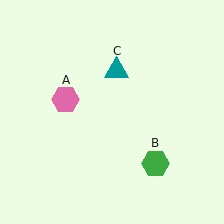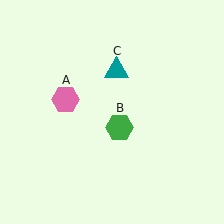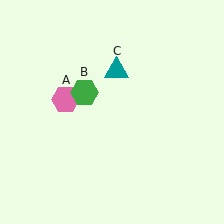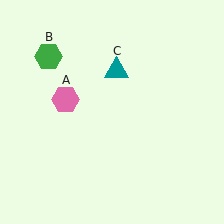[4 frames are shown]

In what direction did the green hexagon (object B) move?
The green hexagon (object B) moved up and to the left.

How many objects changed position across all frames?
1 object changed position: green hexagon (object B).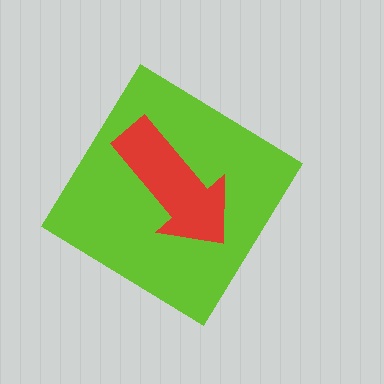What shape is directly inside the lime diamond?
The red arrow.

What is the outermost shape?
The lime diamond.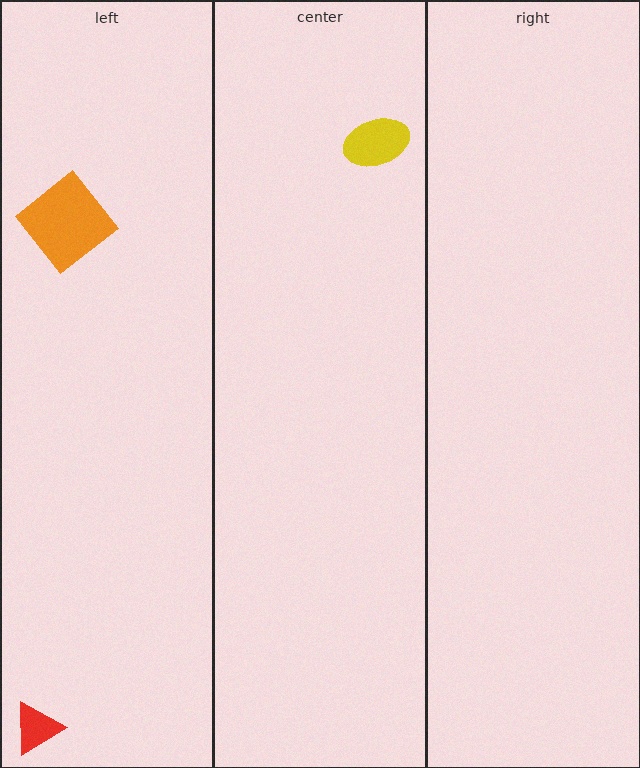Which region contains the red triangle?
The left region.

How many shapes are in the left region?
2.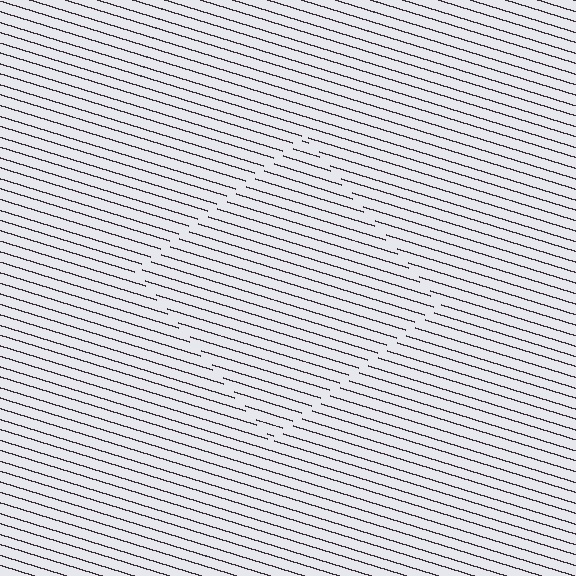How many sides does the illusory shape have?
4 sides — the line-ends trace a square.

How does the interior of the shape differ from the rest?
The interior of the shape contains the same grating, shifted by half a period — the contour is defined by the phase discontinuity where line-ends from the inner and outer gratings abut.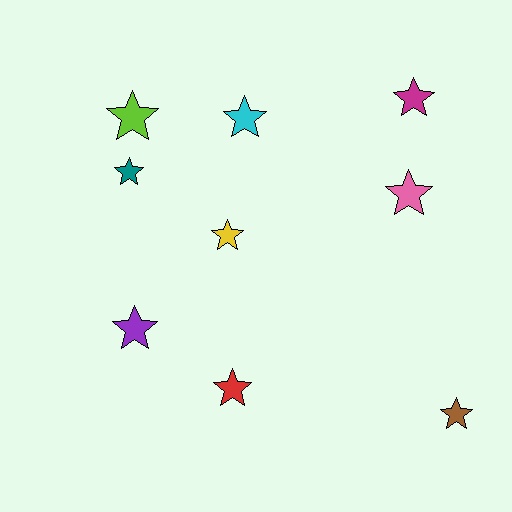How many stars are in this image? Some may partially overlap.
There are 9 stars.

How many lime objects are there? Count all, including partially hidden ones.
There is 1 lime object.